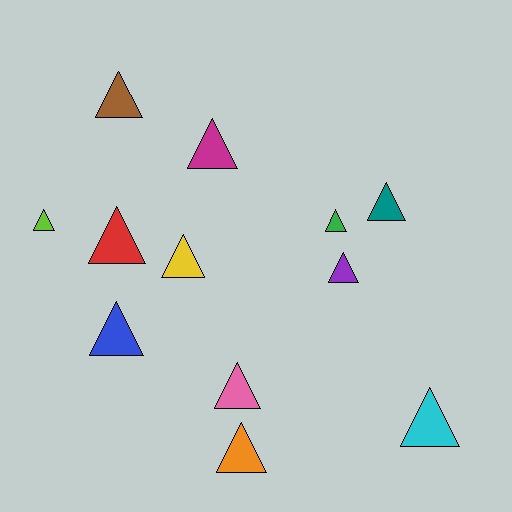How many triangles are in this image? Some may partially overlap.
There are 12 triangles.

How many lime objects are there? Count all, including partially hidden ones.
There is 1 lime object.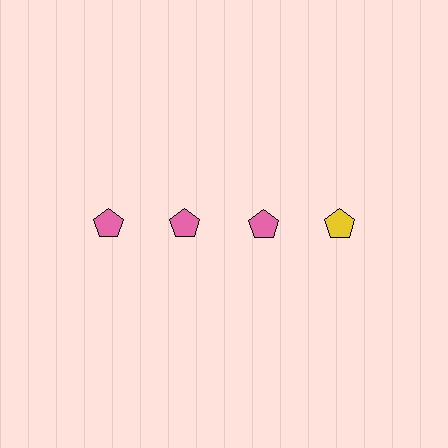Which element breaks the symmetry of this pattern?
The yellow pentagon in the top row, second from right column breaks the symmetry. All other shapes are pink pentagons.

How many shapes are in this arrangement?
There are 4 shapes arranged in a grid pattern.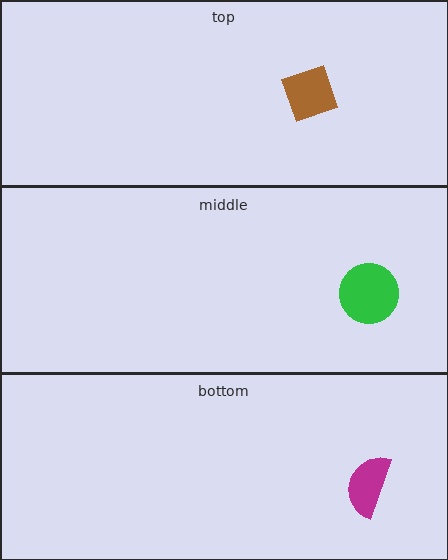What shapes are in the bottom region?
The magenta semicircle.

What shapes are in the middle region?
The green circle.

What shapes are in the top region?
The brown diamond.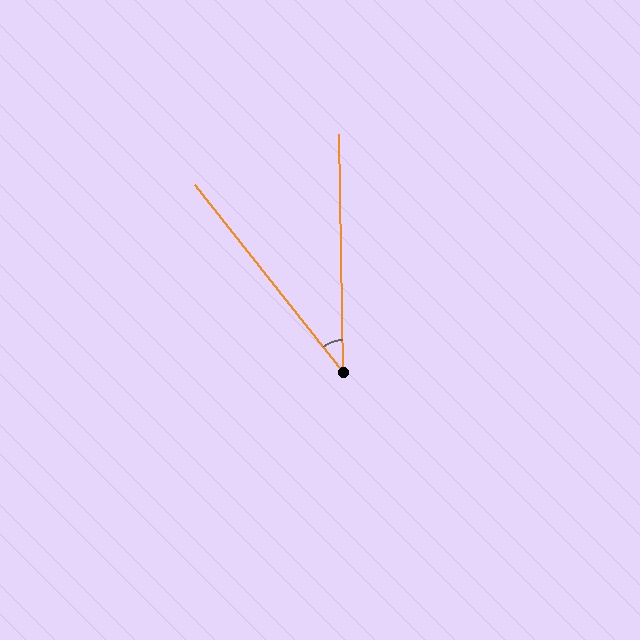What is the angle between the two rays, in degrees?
Approximately 37 degrees.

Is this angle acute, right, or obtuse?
It is acute.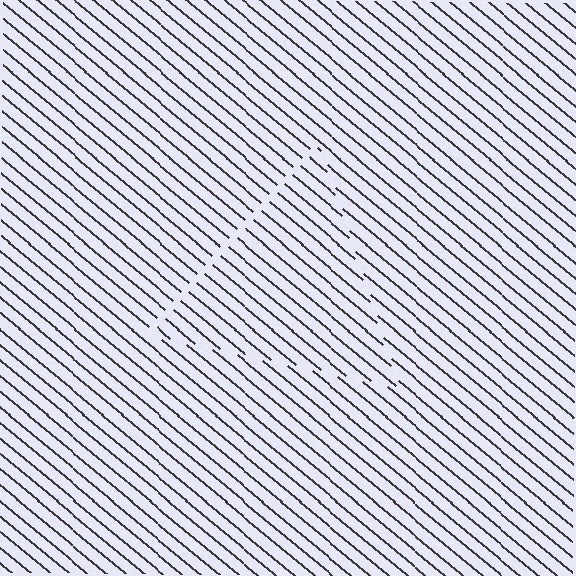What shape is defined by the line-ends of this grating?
An illusory triangle. The interior of the shape contains the same grating, shifted by half a period — the contour is defined by the phase discontinuity where line-ends from the inner and outer gratings abut.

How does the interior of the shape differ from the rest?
The interior of the shape contains the same grating, shifted by half a period — the contour is defined by the phase discontinuity where line-ends from the inner and outer gratings abut.